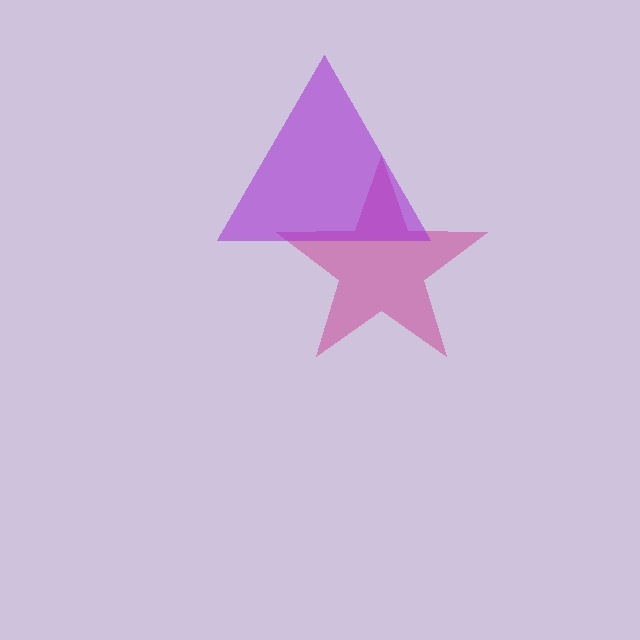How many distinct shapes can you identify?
There are 2 distinct shapes: a magenta star, a purple triangle.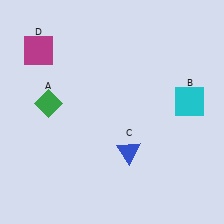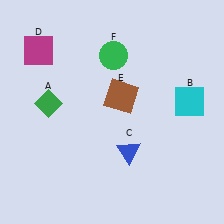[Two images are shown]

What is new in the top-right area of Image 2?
A brown square (E) was added in the top-right area of Image 2.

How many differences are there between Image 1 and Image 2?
There are 2 differences between the two images.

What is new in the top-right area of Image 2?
A green circle (F) was added in the top-right area of Image 2.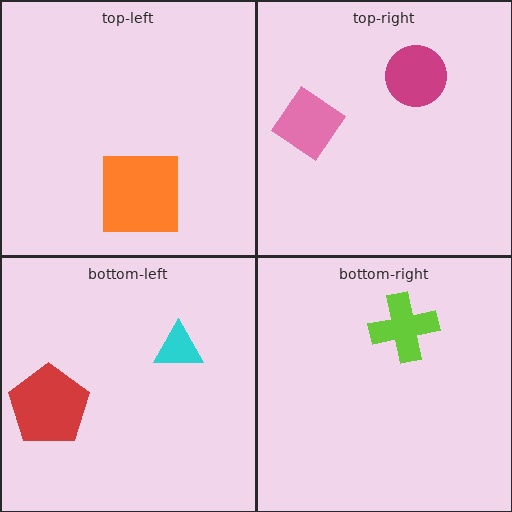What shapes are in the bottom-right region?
The lime cross.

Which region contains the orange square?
The top-left region.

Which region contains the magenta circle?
The top-right region.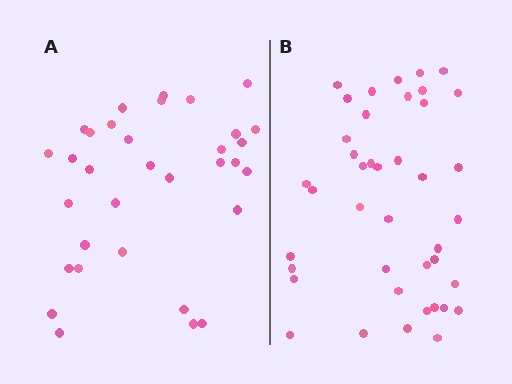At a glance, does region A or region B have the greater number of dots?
Region B (the right region) has more dots.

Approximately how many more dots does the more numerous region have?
Region B has roughly 8 or so more dots than region A.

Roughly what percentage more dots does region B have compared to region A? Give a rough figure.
About 25% more.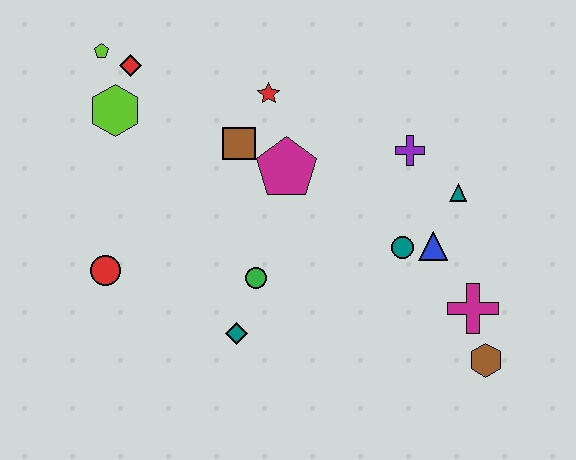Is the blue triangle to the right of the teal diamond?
Yes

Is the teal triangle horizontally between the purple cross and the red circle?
No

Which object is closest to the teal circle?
The blue triangle is closest to the teal circle.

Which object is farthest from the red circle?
The brown hexagon is farthest from the red circle.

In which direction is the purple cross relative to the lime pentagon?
The purple cross is to the right of the lime pentagon.